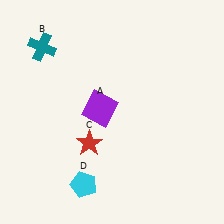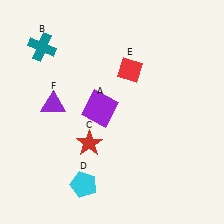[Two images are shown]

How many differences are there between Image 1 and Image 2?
There are 2 differences between the two images.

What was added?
A red diamond (E), a purple triangle (F) were added in Image 2.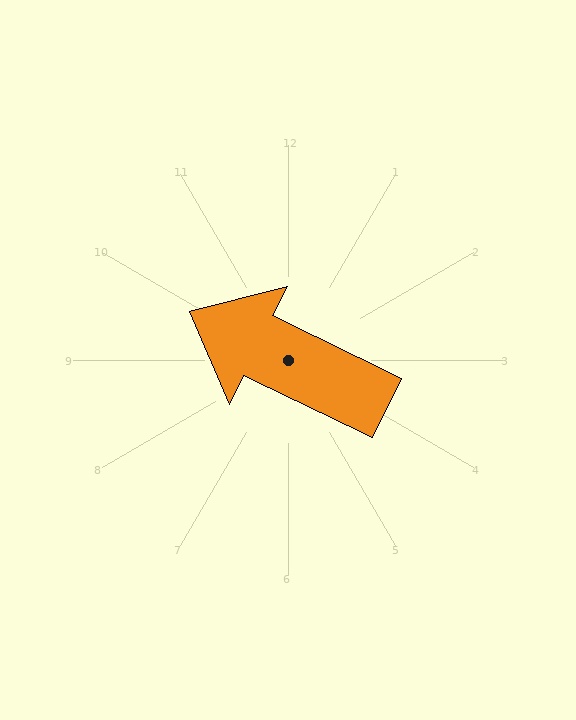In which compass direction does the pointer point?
Northwest.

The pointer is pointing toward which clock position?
Roughly 10 o'clock.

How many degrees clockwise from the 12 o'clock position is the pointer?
Approximately 296 degrees.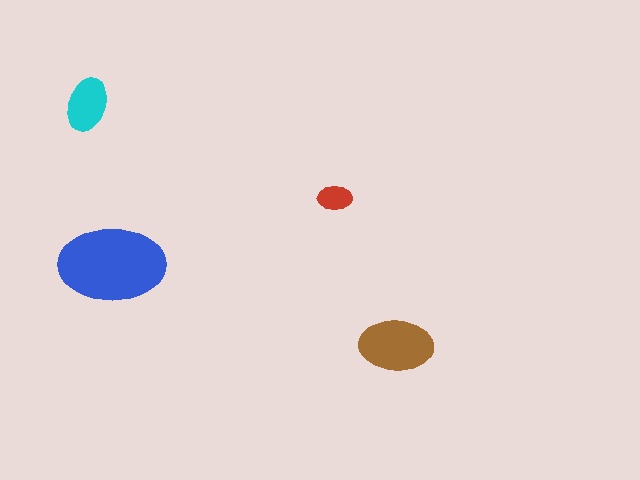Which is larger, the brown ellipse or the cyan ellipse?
The brown one.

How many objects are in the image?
There are 4 objects in the image.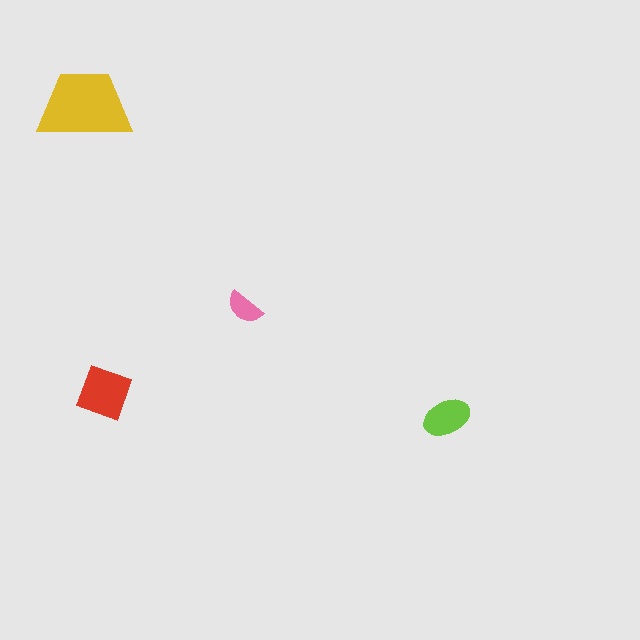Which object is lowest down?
The lime ellipse is bottommost.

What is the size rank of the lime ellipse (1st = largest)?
3rd.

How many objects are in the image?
There are 4 objects in the image.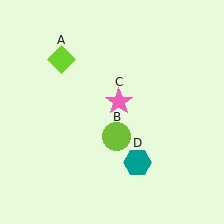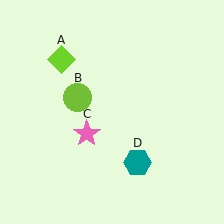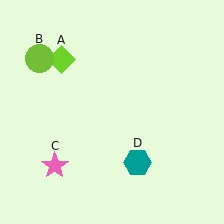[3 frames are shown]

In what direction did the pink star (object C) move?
The pink star (object C) moved down and to the left.